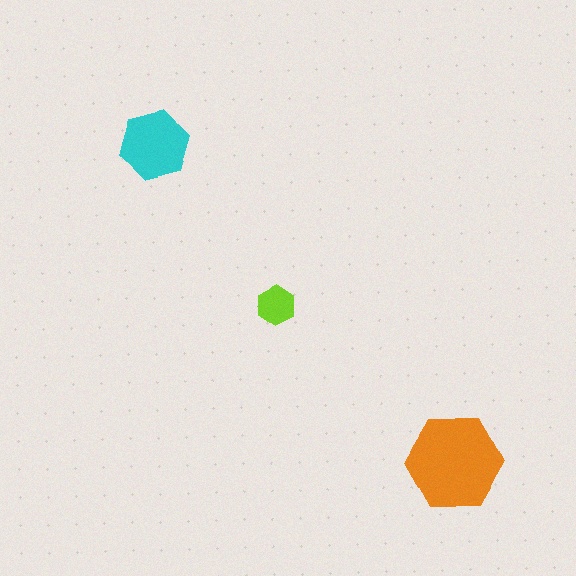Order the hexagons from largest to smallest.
the orange one, the cyan one, the lime one.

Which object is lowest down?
The orange hexagon is bottommost.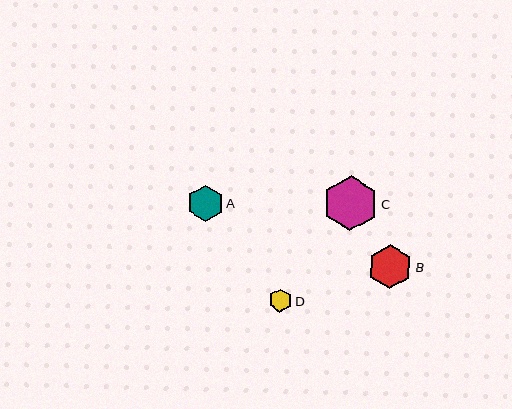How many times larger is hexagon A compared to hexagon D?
Hexagon A is approximately 1.5 times the size of hexagon D.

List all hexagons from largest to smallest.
From largest to smallest: C, B, A, D.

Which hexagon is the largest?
Hexagon C is the largest with a size of approximately 55 pixels.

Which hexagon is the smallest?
Hexagon D is the smallest with a size of approximately 23 pixels.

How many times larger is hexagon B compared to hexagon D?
Hexagon B is approximately 1.9 times the size of hexagon D.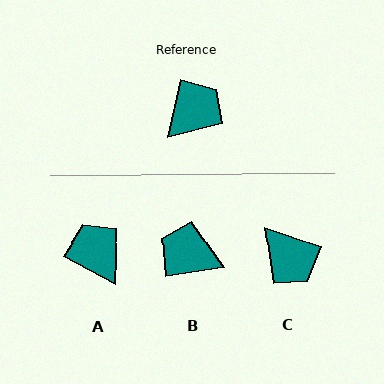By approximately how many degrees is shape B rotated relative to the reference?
Approximately 111 degrees counter-clockwise.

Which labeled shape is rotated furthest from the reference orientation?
B, about 111 degrees away.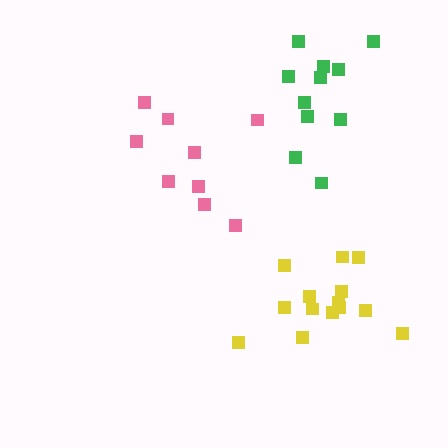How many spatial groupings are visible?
There are 3 spatial groupings.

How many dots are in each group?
Group 1: 14 dots, Group 2: 9 dots, Group 3: 11 dots (34 total).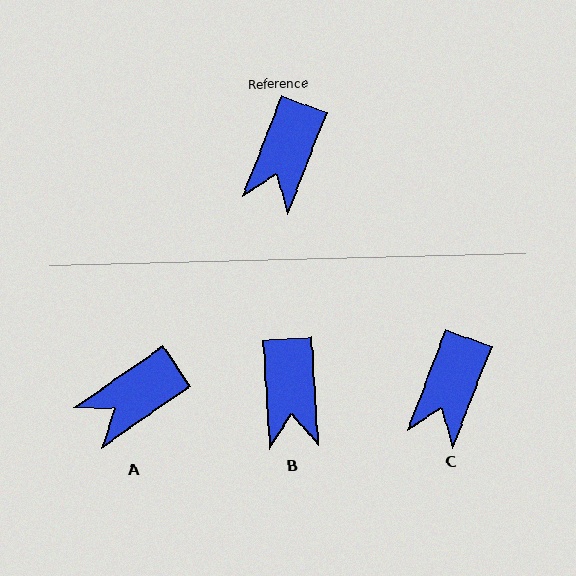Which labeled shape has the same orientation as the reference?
C.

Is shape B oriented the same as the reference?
No, it is off by about 25 degrees.